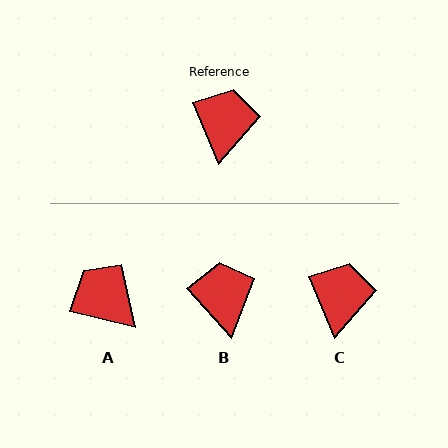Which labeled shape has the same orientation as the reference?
C.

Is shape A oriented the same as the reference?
No, it is off by about 54 degrees.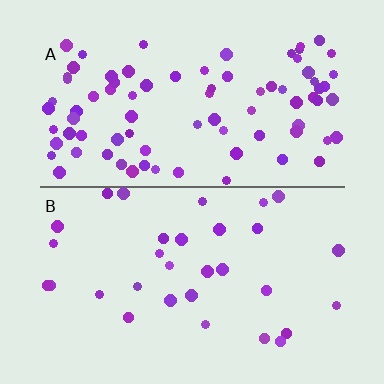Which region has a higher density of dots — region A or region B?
A (the top).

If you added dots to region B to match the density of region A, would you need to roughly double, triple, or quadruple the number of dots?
Approximately triple.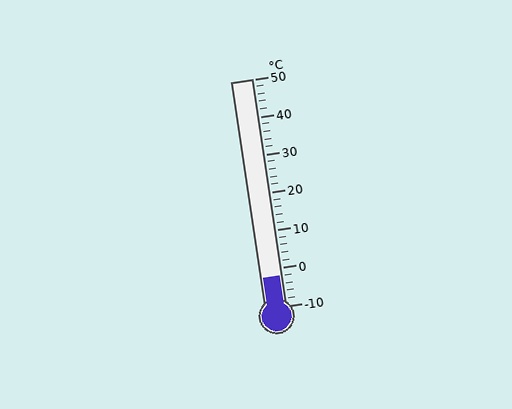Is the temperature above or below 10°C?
The temperature is below 10°C.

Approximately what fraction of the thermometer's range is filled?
The thermometer is filled to approximately 15% of its range.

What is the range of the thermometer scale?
The thermometer scale ranges from -10°C to 50°C.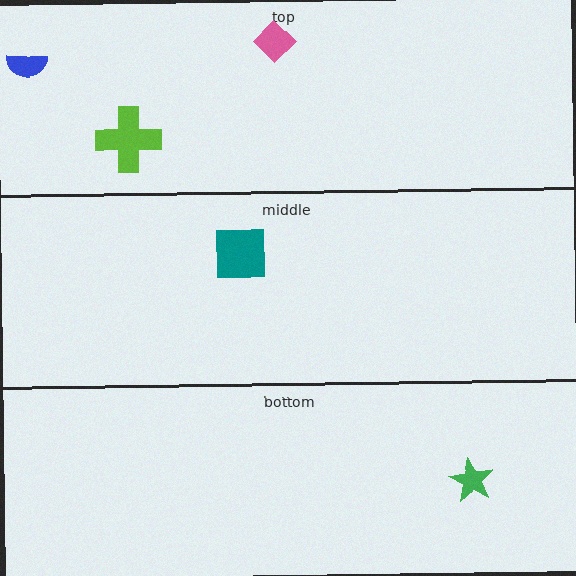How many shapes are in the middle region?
1.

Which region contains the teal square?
The middle region.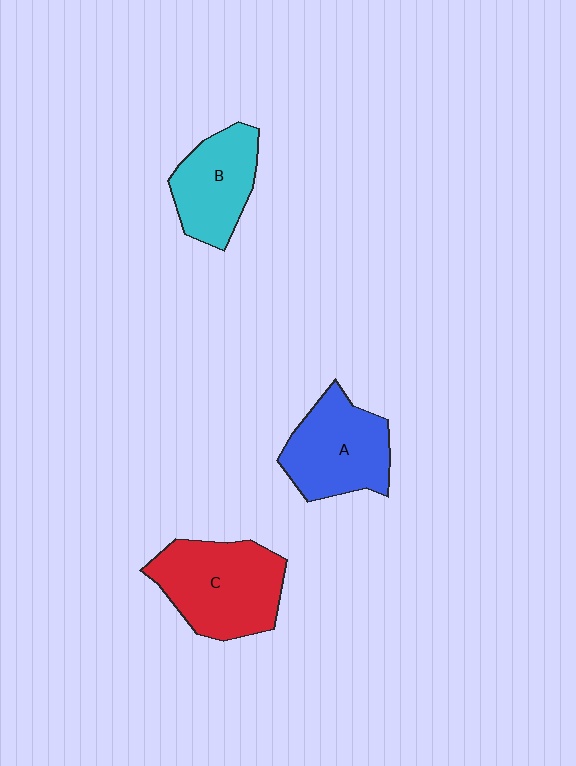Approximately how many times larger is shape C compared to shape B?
Approximately 1.4 times.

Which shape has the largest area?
Shape C (red).